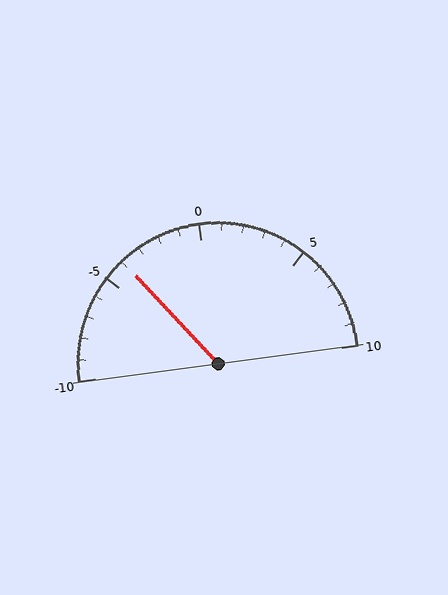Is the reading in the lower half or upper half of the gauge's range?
The reading is in the lower half of the range (-10 to 10).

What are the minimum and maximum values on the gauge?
The gauge ranges from -10 to 10.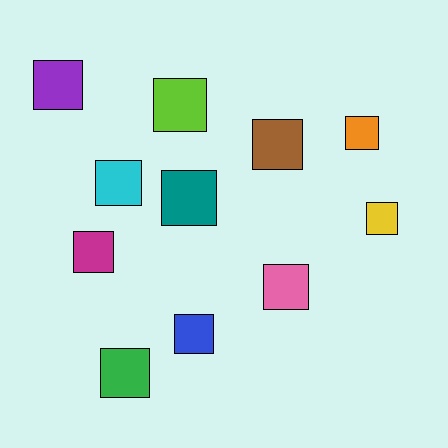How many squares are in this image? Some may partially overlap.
There are 11 squares.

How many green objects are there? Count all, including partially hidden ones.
There is 1 green object.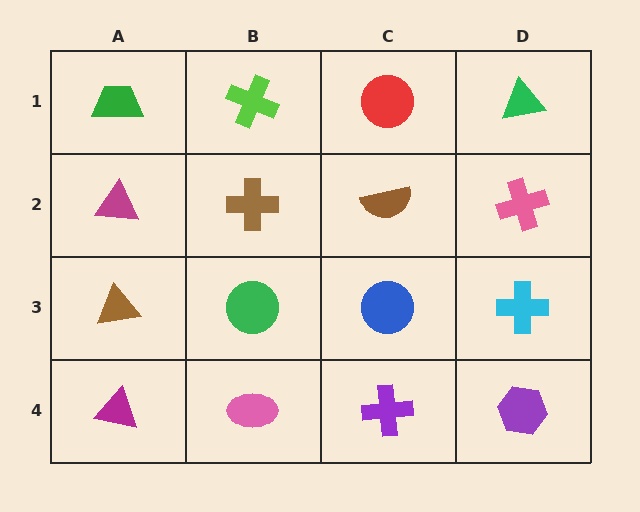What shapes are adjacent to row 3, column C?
A brown semicircle (row 2, column C), a purple cross (row 4, column C), a green circle (row 3, column B), a cyan cross (row 3, column D).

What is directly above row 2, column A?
A green trapezoid.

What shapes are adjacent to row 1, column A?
A magenta triangle (row 2, column A), a lime cross (row 1, column B).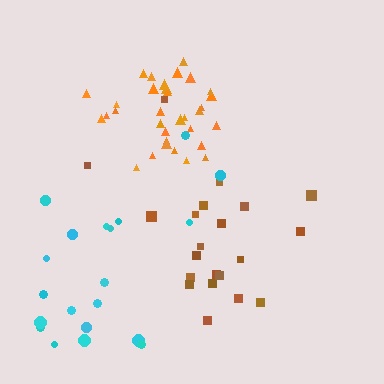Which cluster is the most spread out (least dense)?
Cyan.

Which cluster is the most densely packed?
Orange.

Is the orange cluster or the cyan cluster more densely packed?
Orange.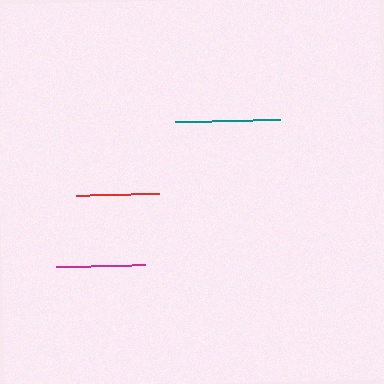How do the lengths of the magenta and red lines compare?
The magenta and red lines are approximately the same length.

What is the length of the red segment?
The red segment is approximately 82 pixels long.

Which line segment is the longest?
The teal line is the longest at approximately 105 pixels.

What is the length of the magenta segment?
The magenta segment is approximately 90 pixels long.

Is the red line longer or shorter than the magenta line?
The magenta line is longer than the red line.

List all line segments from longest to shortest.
From longest to shortest: teal, magenta, red.